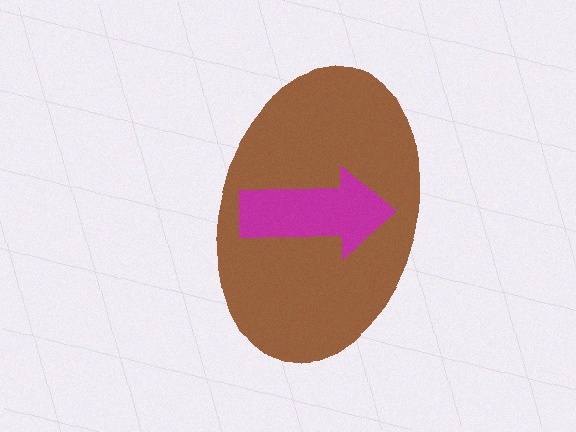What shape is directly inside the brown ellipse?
The magenta arrow.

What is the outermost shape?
The brown ellipse.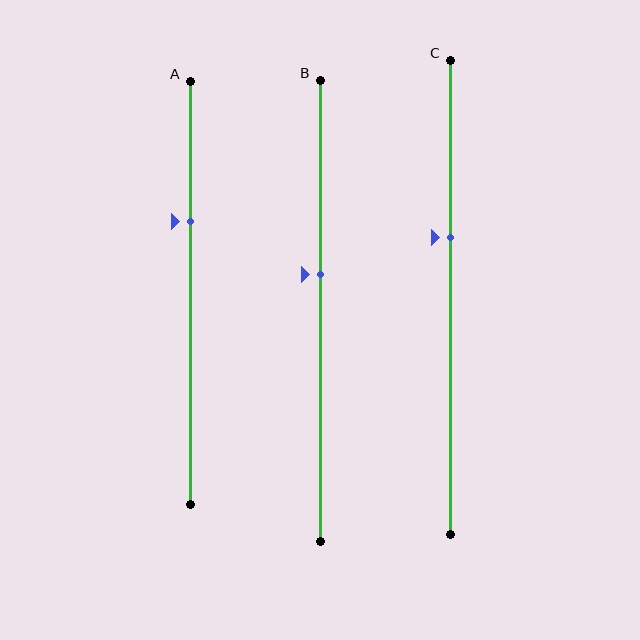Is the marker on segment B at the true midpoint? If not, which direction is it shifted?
No, the marker on segment B is shifted upward by about 8% of the segment length.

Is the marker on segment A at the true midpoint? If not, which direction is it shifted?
No, the marker on segment A is shifted upward by about 17% of the segment length.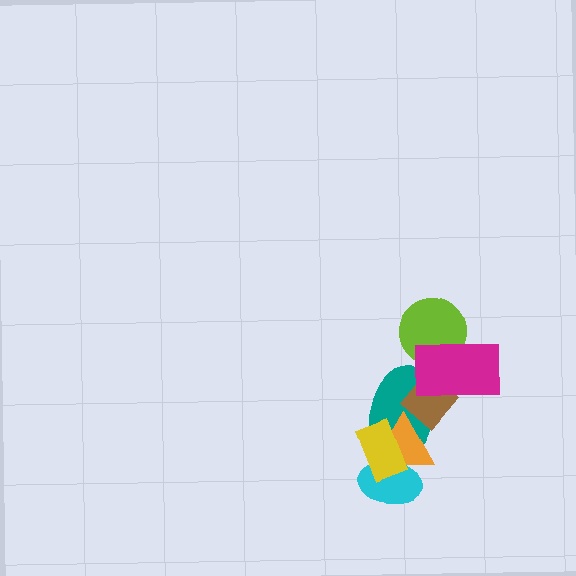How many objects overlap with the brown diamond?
3 objects overlap with the brown diamond.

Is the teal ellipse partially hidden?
Yes, it is partially covered by another shape.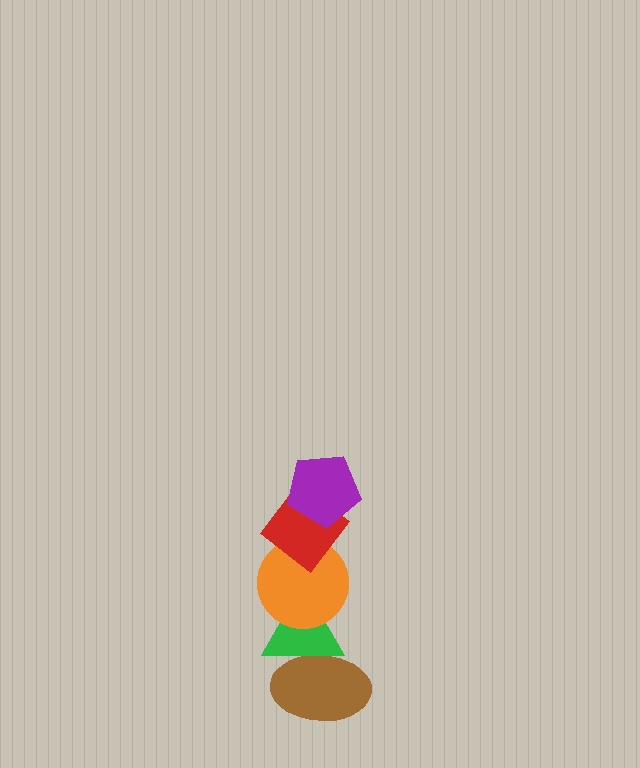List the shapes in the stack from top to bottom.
From top to bottom: the purple pentagon, the red diamond, the orange circle, the green triangle, the brown ellipse.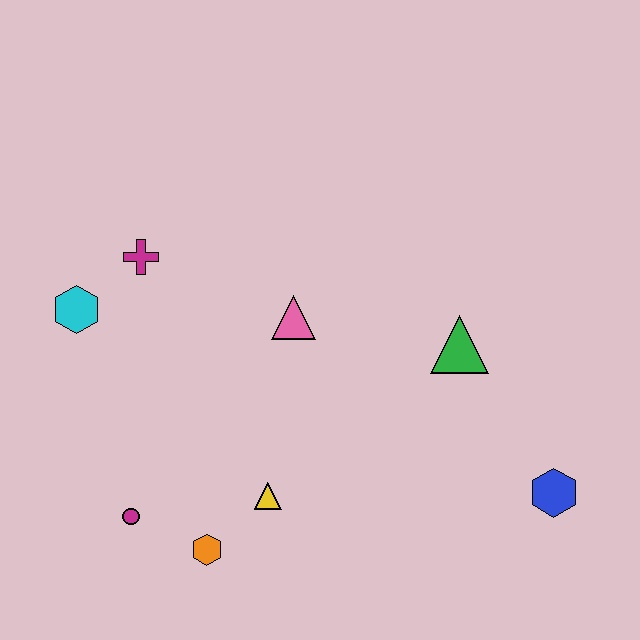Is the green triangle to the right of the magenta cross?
Yes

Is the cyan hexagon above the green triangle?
Yes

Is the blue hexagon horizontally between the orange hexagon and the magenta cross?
No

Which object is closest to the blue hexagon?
The green triangle is closest to the blue hexagon.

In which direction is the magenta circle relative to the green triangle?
The magenta circle is to the left of the green triangle.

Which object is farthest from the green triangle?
The cyan hexagon is farthest from the green triangle.